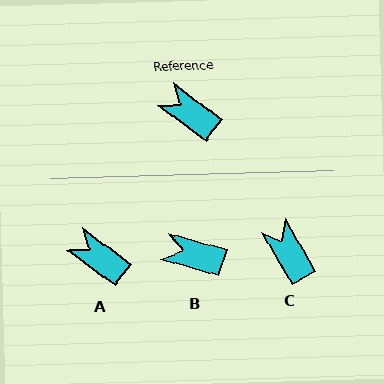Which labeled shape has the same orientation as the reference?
A.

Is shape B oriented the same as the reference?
No, it is off by about 20 degrees.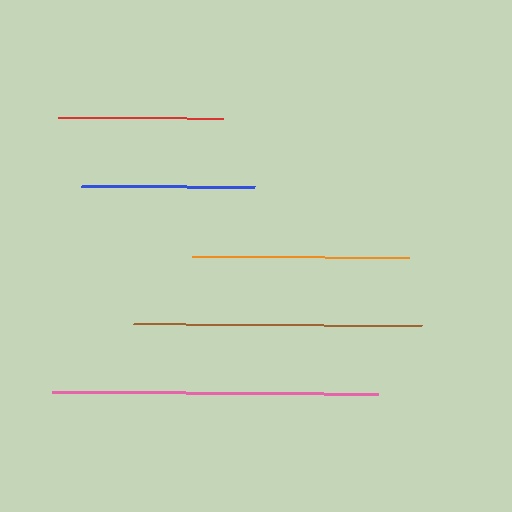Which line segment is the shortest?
The red line is the shortest at approximately 164 pixels.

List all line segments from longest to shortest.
From longest to shortest: pink, brown, orange, blue, red.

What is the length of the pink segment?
The pink segment is approximately 325 pixels long.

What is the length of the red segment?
The red segment is approximately 164 pixels long.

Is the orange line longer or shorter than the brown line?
The brown line is longer than the orange line.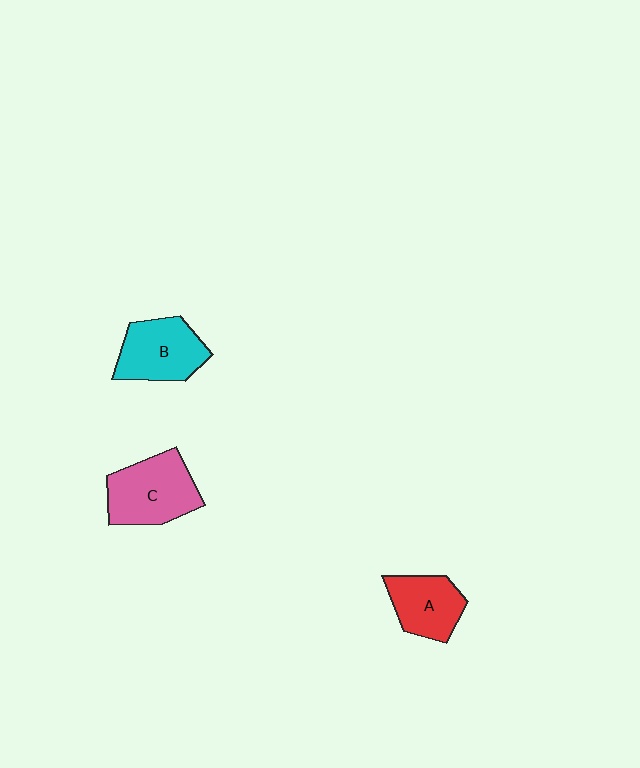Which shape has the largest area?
Shape C (pink).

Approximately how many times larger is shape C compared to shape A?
Approximately 1.3 times.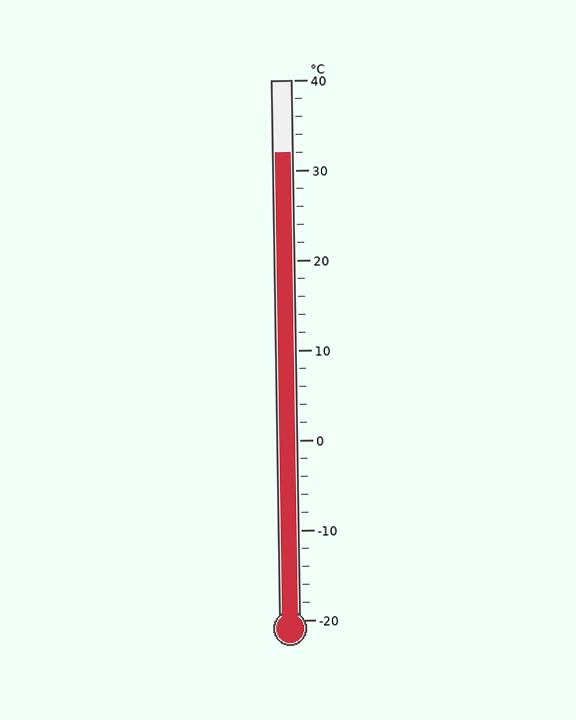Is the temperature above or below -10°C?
The temperature is above -10°C.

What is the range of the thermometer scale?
The thermometer scale ranges from -20°C to 40°C.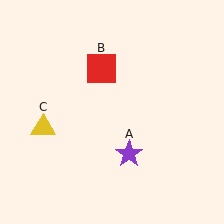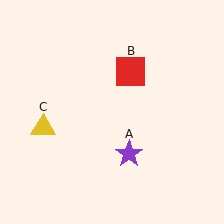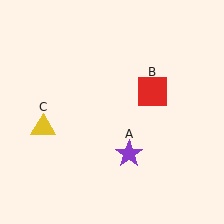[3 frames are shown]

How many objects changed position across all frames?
1 object changed position: red square (object B).